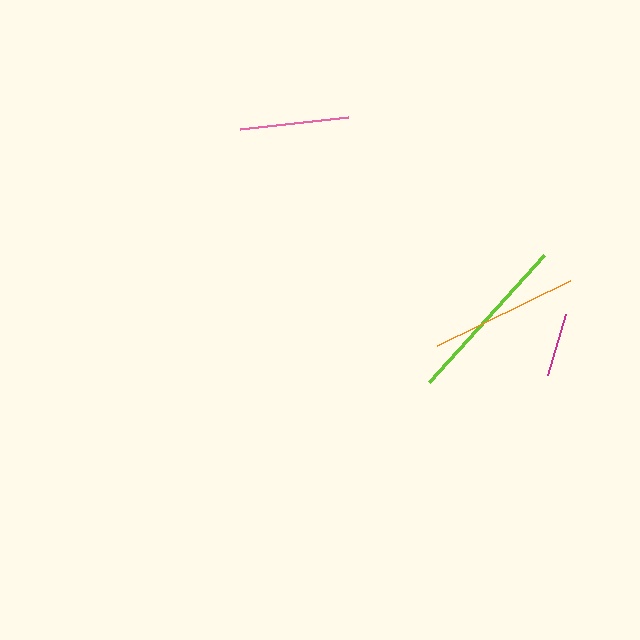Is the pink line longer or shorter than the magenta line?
The pink line is longer than the magenta line.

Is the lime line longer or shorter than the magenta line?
The lime line is longer than the magenta line.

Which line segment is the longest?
The lime line is the longest at approximately 171 pixels.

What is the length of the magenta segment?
The magenta segment is approximately 64 pixels long.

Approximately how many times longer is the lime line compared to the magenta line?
The lime line is approximately 2.7 times the length of the magenta line.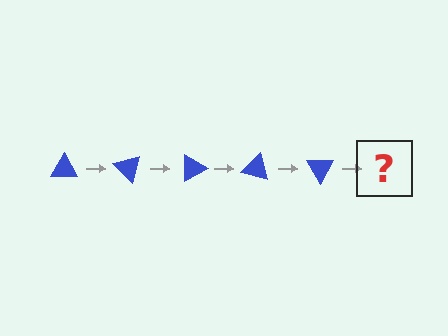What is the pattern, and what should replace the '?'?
The pattern is that the triangle rotates 45 degrees each step. The '?' should be a blue triangle rotated 225 degrees.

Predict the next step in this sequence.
The next step is a blue triangle rotated 225 degrees.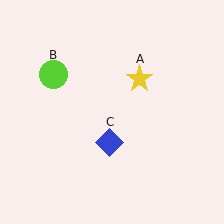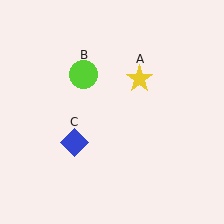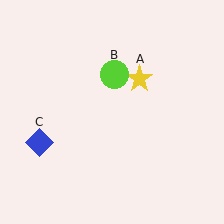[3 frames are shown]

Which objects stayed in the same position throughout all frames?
Yellow star (object A) remained stationary.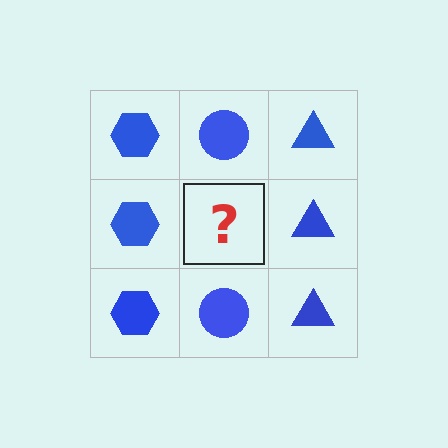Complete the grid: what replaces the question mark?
The question mark should be replaced with a blue circle.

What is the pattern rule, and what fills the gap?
The rule is that each column has a consistent shape. The gap should be filled with a blue circle.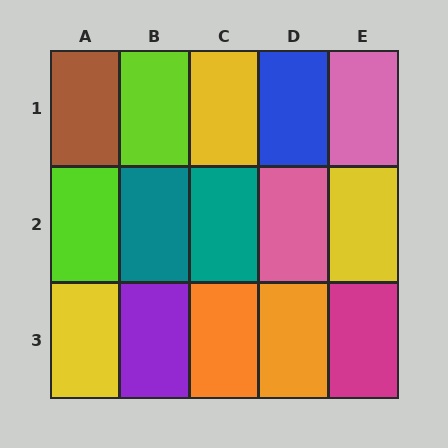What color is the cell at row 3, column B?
Purple.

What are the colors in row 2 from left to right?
Lime, teal, teal, pink, yellow.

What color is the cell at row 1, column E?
Pink.